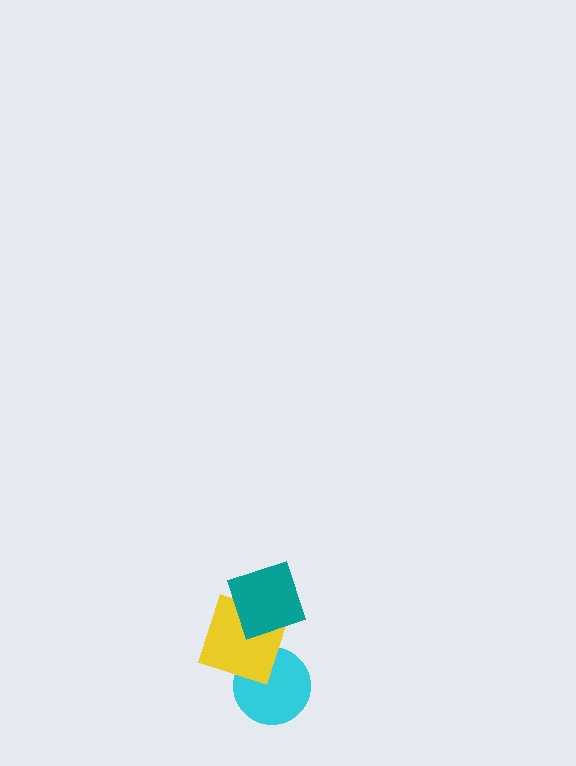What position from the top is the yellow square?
The yellow square is 2nd from the top.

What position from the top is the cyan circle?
The cyan circle is 3rd from the top.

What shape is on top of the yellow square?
The teal square is on top of the yellow square.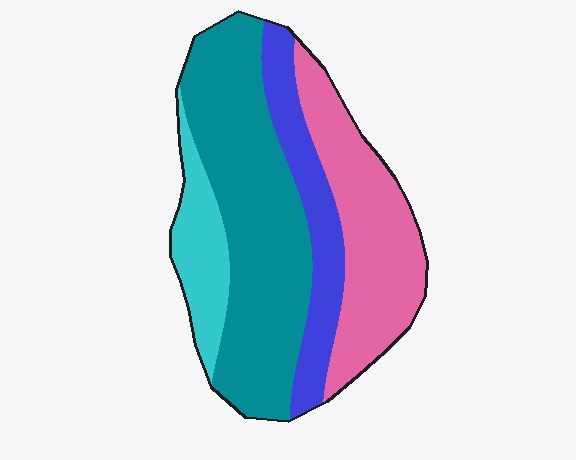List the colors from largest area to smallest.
From largest to smallest: teal, pink, blue, cyan.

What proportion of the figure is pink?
Pink covers roughly 30% of the figure.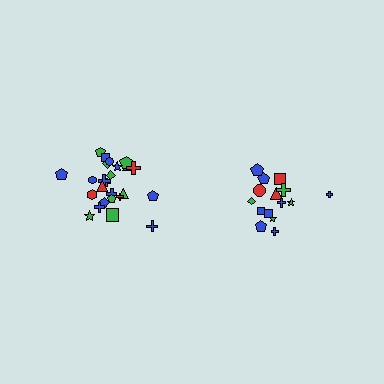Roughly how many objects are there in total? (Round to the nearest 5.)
Roughly 40 objects in total.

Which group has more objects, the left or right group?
The left group.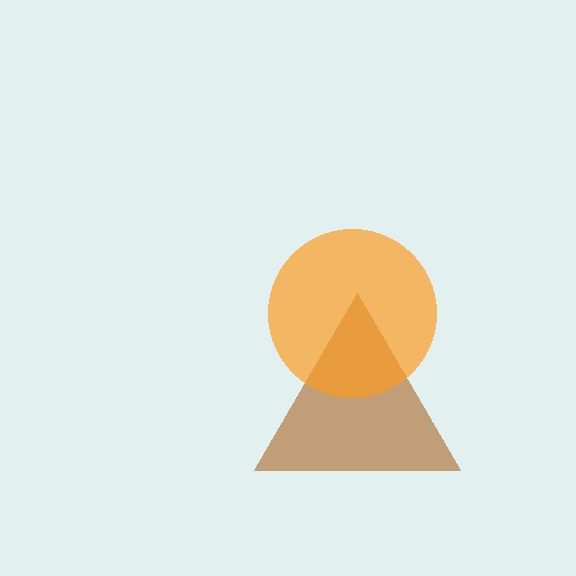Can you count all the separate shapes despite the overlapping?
Yes, there are 2 separate shapes.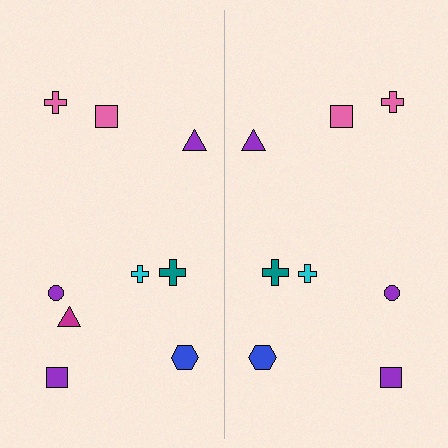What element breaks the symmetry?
A magenta triangle is missing from the right side.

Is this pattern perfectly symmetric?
No, the pattern is not perfectly symmetric. A magenta triangle is missing from the right side.